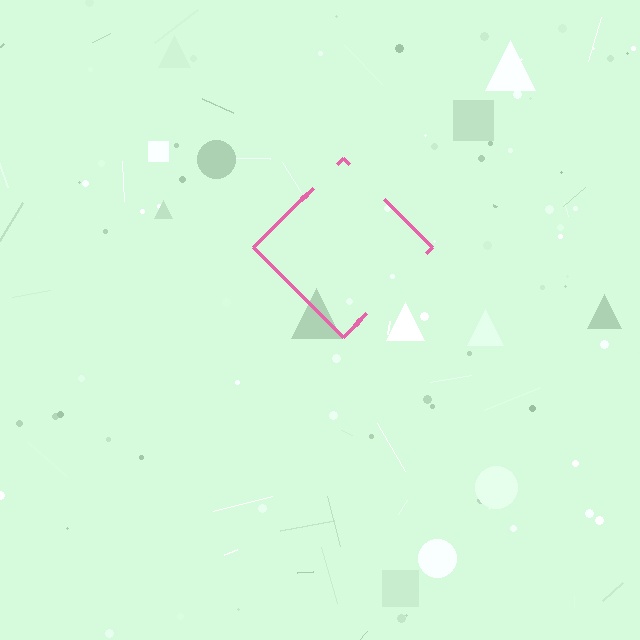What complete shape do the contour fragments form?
The contour fragments form a diamond.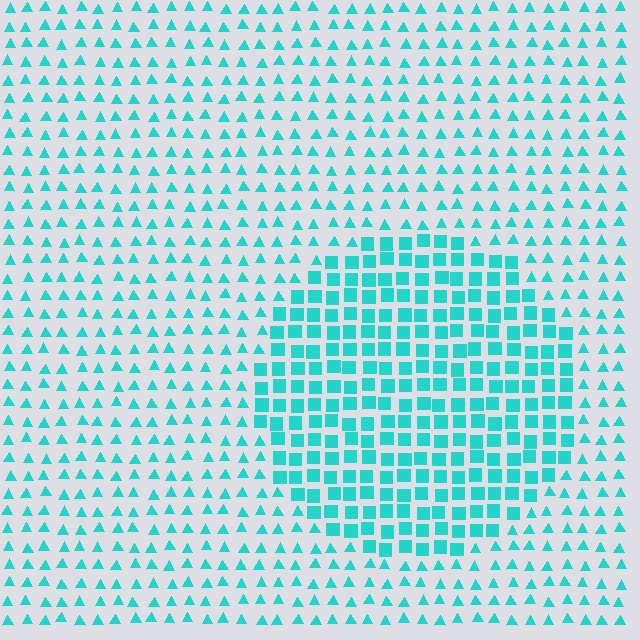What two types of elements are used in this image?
The image uses squares inside the circle region and triangles outside it.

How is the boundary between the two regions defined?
The boundary is defined by a change in element shape: squares inside vs. triangles outside. All elements share the same color and spacing.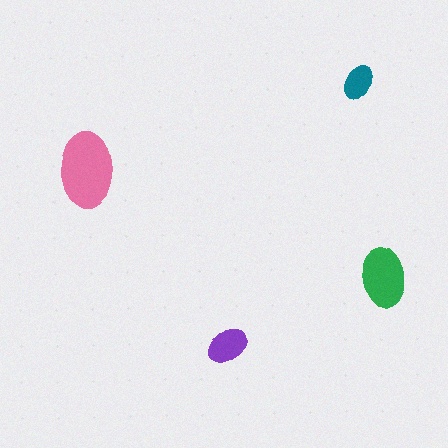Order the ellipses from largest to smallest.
the pink one, the green one, the purple one, the teal one.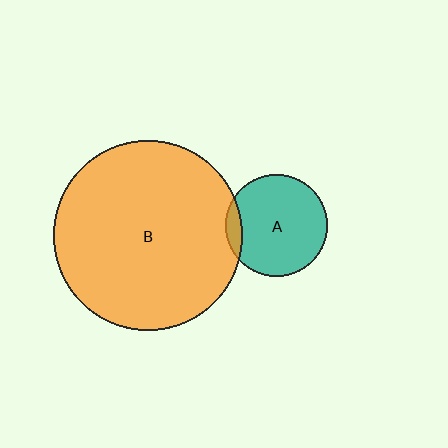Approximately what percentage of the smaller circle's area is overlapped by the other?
Approximately 10%.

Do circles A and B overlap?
Yes.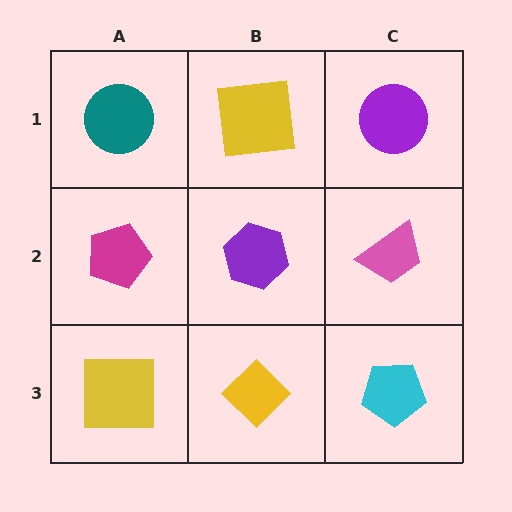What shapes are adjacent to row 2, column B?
A yellow square (row 1, column B), a yellow diamond (row 3, column B), a magenta pentagon (row 2, column A), a pink trapezoid (row 2, column C).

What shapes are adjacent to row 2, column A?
A teal circle (row 1, column A), a yellow square (row 3, column A), a purple hexagon (row 2, column B).